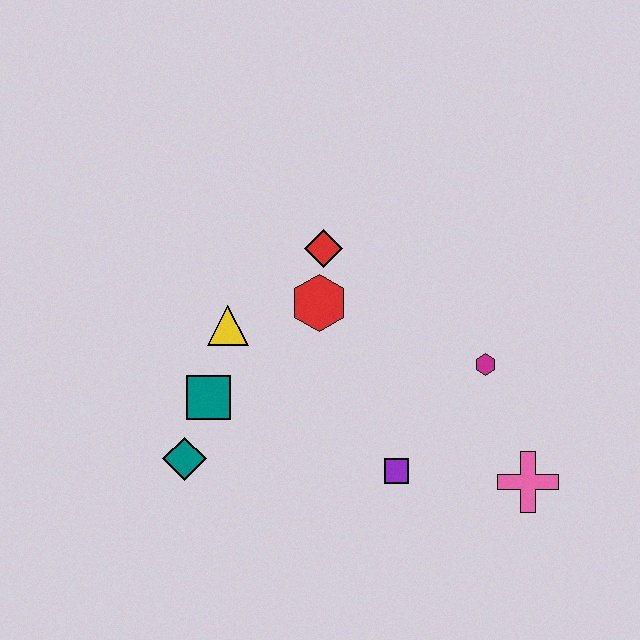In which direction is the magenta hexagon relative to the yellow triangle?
The magenta hexagon is to the right of the yellow triangle.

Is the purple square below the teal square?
Yes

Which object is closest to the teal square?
The teal diamond is closest to the teal square.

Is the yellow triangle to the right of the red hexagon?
No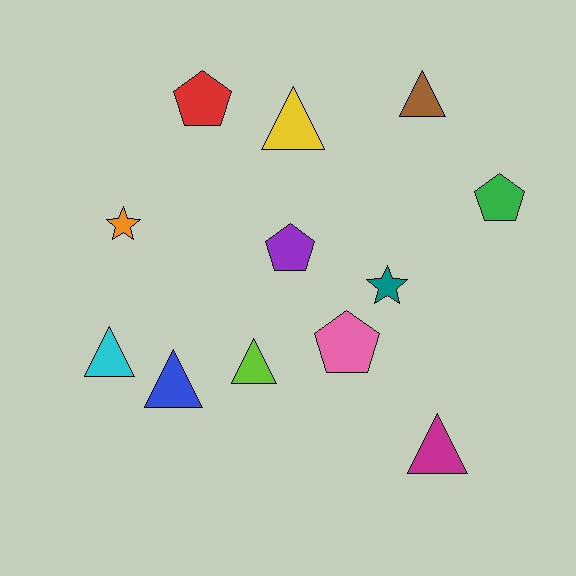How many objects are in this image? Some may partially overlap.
There are 12 objects.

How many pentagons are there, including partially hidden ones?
There are 4 pentagons.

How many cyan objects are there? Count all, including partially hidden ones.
There is 1 cyan object.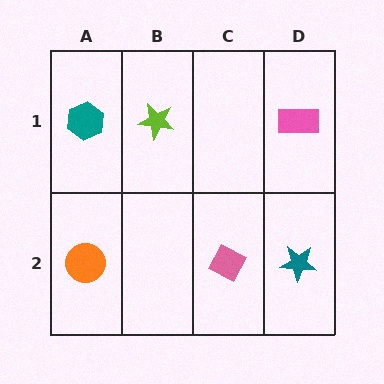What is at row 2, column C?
A pink diamond.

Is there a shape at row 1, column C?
No, that cell is empty.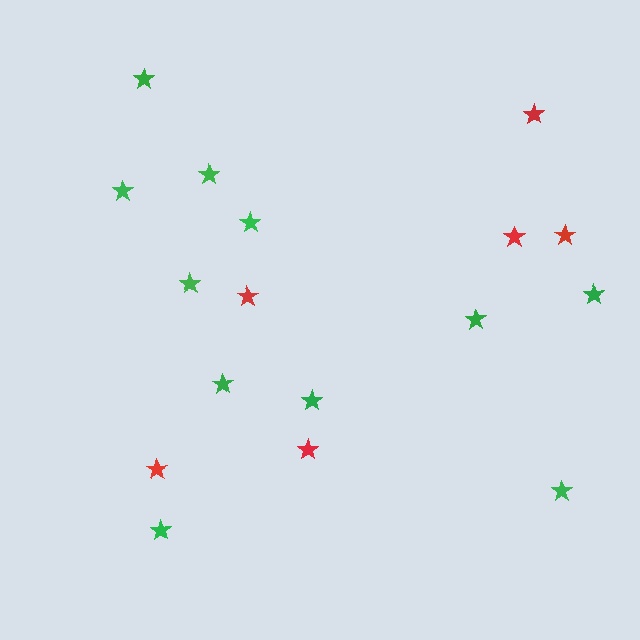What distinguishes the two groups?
There are 2 groups: one group of green stars (11) and one group of red stars (6).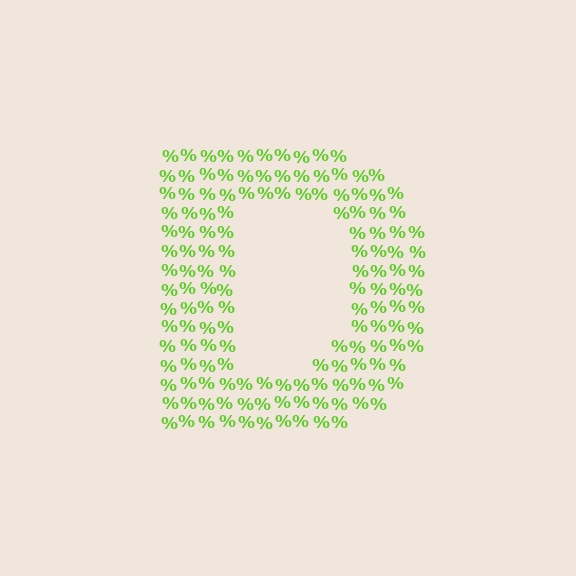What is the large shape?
The large shape is the letter D.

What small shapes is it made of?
It is made of small percent signs.